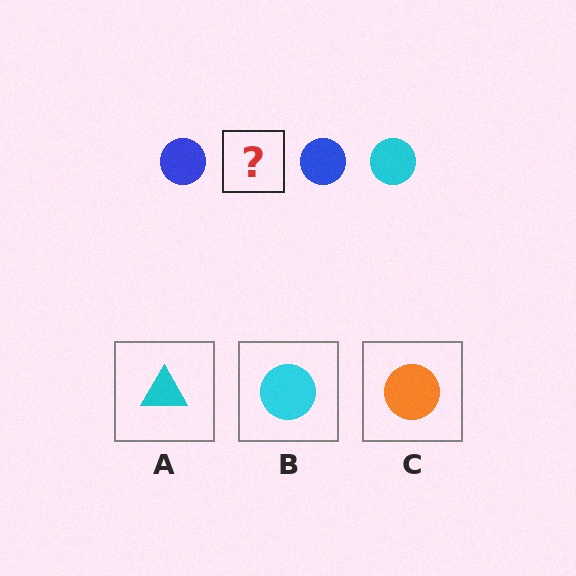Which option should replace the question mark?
Option B.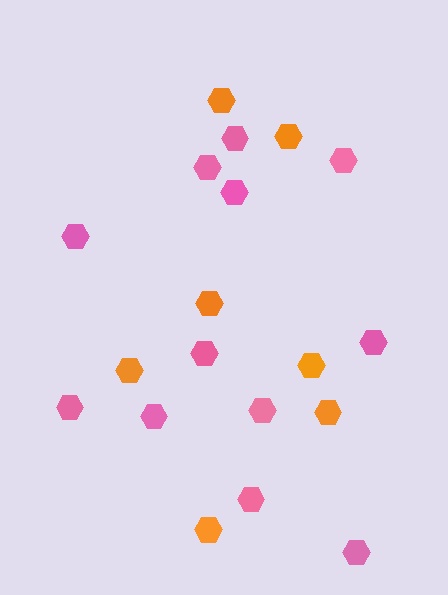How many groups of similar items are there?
There are 2 groups: one group of pink hexagons (12) and one group of orange hexagons (7).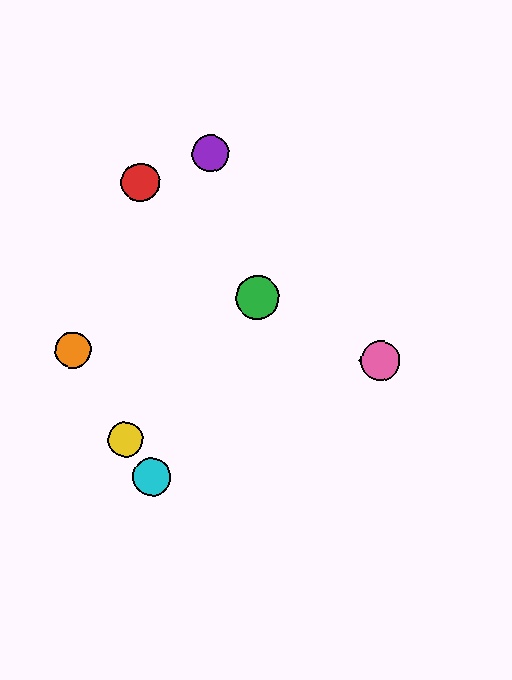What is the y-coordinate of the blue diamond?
The blue diamond is at y≈361.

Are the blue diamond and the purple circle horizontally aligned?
No, the blue diamond is at y≈361 and the purple circle is at y≈153.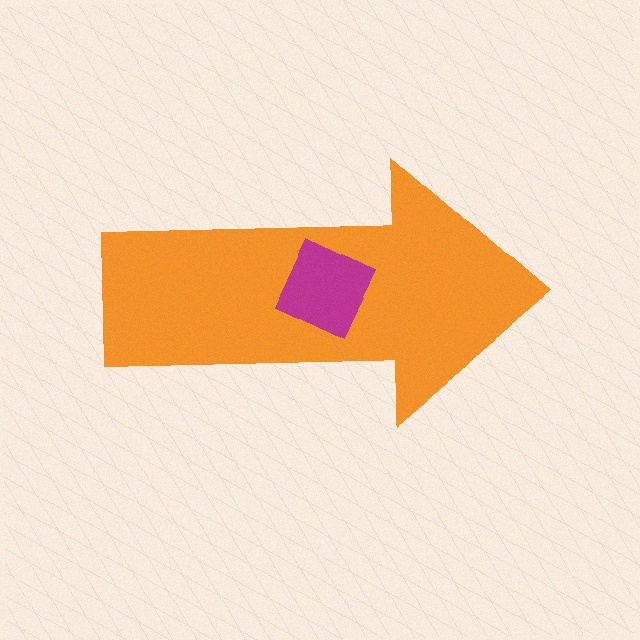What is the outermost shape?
The orange arrow.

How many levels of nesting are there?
2.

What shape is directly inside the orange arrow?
The magenta square.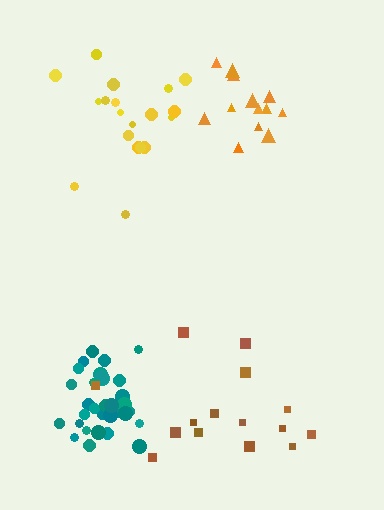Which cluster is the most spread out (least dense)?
Brown.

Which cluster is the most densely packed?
Teal.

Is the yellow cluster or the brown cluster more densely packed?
Yellow.